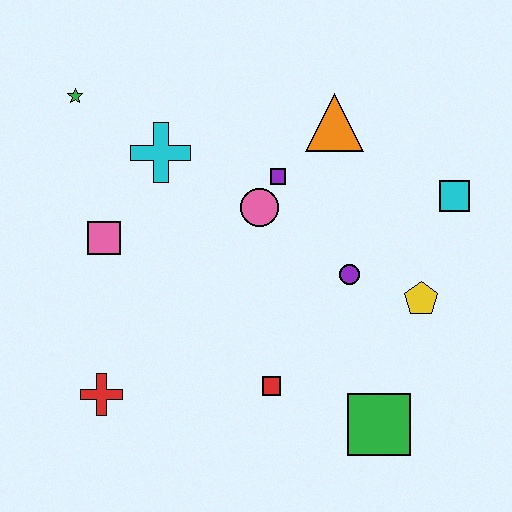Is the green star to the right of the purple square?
No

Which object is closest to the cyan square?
The yellow pentagon is closest to the cyan square.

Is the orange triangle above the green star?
No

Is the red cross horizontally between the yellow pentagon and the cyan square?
No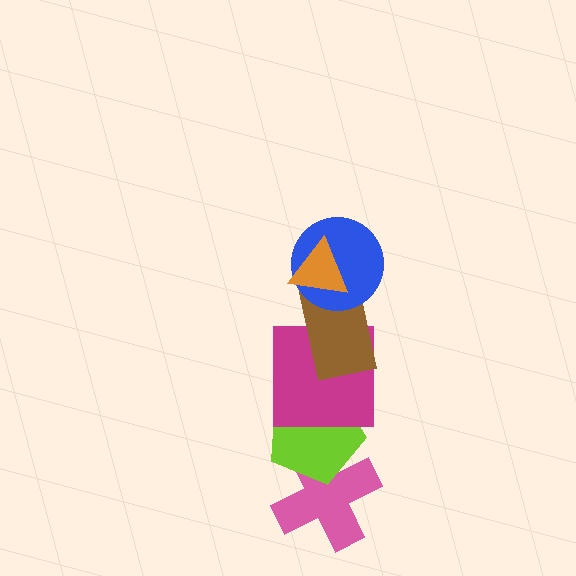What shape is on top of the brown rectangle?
The blue circle is on top of the brown rectangle.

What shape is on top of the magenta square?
The brown rectangle is on top of the magenta square.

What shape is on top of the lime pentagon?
The magenta square is on top of the lime pentagon.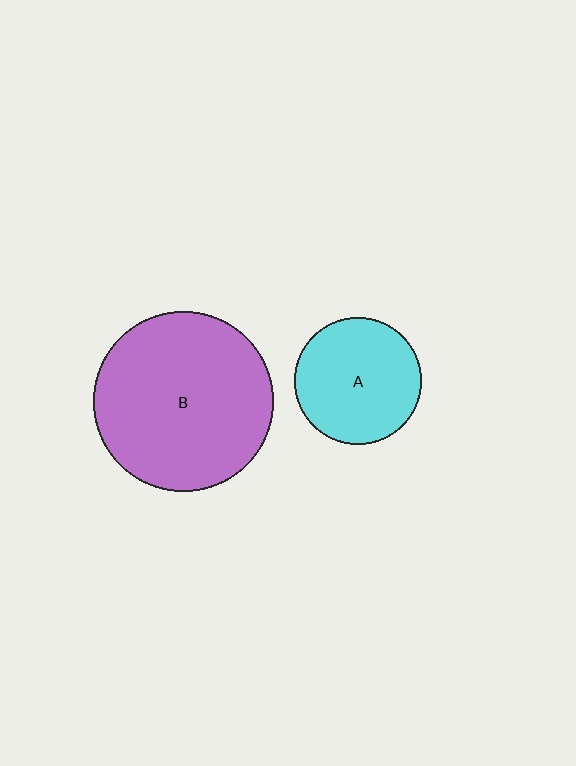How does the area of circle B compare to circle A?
Approximately 2.0 times.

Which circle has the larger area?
Circle B (purple).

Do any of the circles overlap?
No, none of the circles overlap.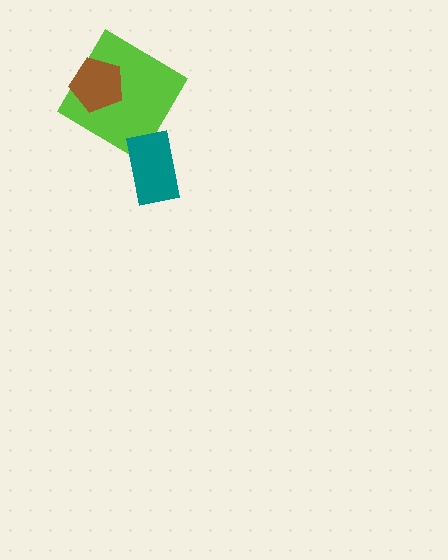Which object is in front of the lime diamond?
The brown pentagon is in front of the lime diamond.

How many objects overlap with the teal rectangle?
0 objects overlap with the teal rectangle.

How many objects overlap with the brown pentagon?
1 object overlaps with the brown pentagon.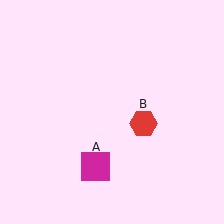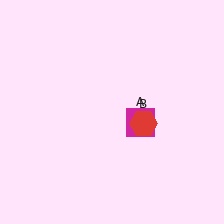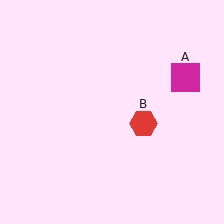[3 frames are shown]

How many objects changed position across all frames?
1 object changed position: magenta square (object A).